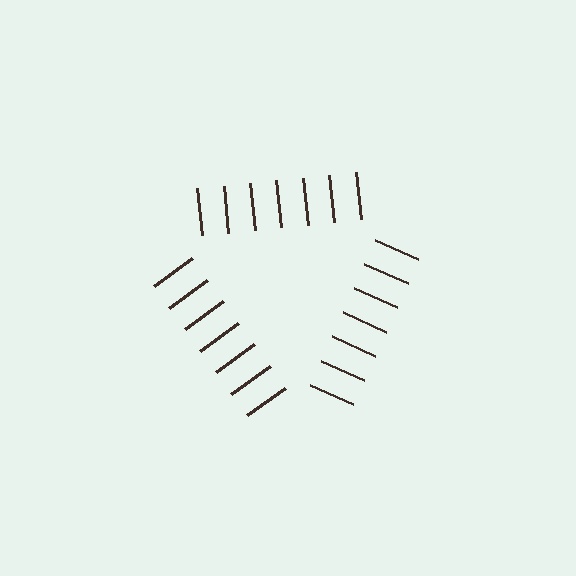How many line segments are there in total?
21 — 7 along each of the 3 edges.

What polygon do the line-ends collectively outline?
An illusory triangle — the line segments terminate on its edges but no continuous stroke is drawn.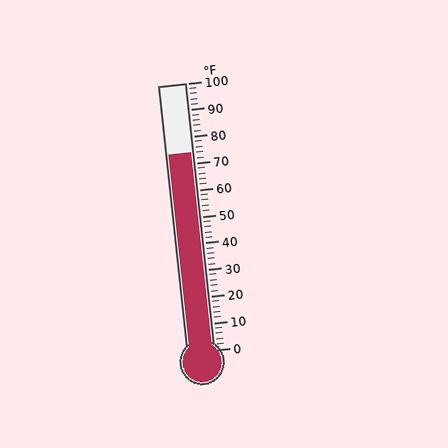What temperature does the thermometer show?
The thermometer shows approximately 74°F.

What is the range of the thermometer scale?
The thermometer scale ranges from 0°F to 100°F.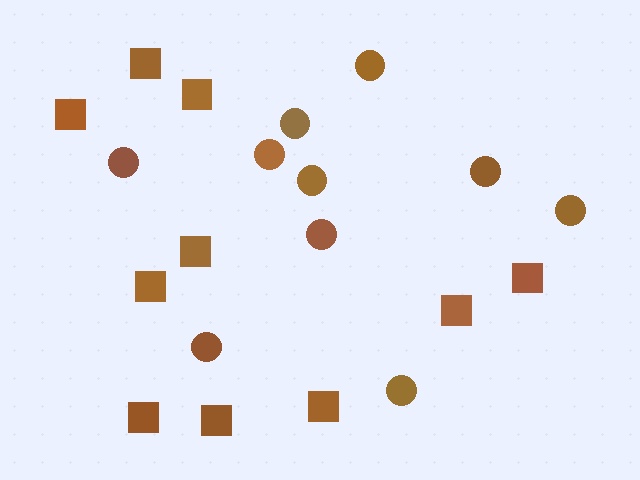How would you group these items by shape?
There are 2 groups: one group of squares (10) and one group of circles (10).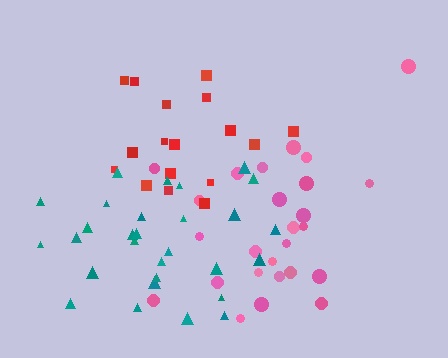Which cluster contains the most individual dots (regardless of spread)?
Teal (29).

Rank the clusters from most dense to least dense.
red, pink, teal.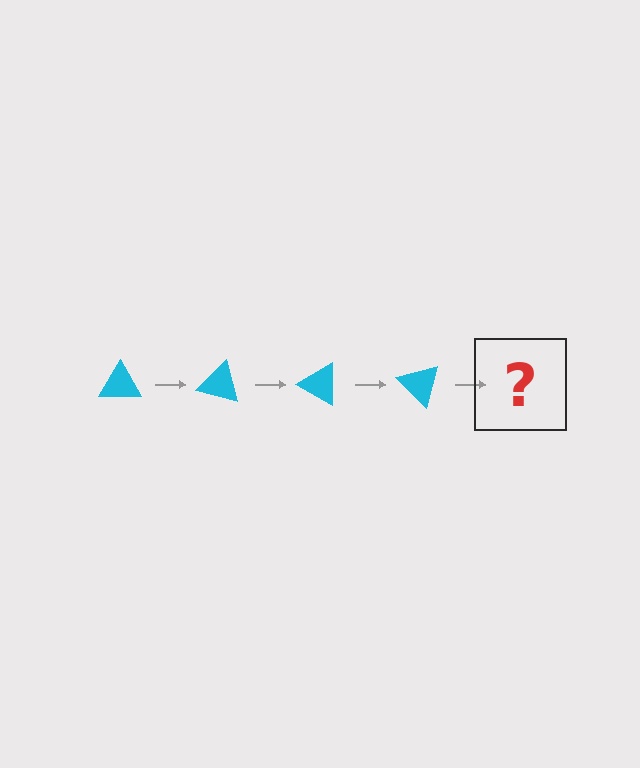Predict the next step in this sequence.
The next step is a cyan triangle rotated 60 degrees.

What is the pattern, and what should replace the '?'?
The pattern is that the triangle rotates 15 degrees each step. The '?' should be a cyan triangle rotated 60 degrees.